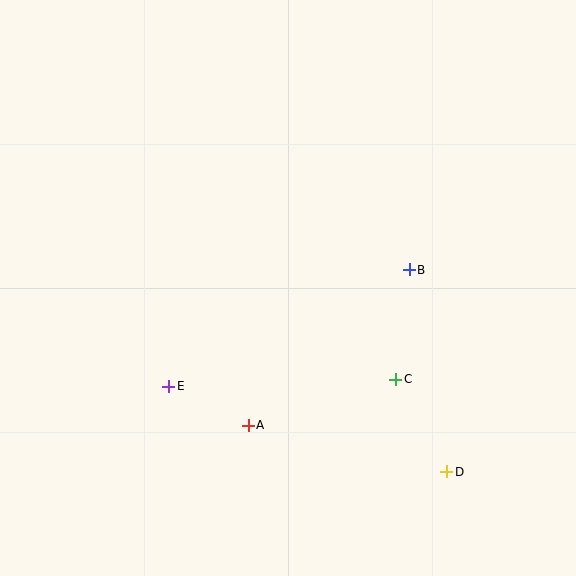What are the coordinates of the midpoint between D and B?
The midpoint between D and B is at (428, 371).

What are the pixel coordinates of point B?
Point B is at (409, 270).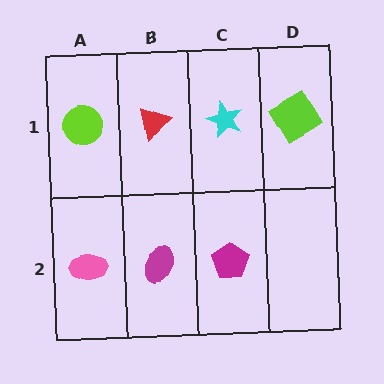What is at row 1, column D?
A lime diamond.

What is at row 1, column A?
A lime circle.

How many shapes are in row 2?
3 shapes.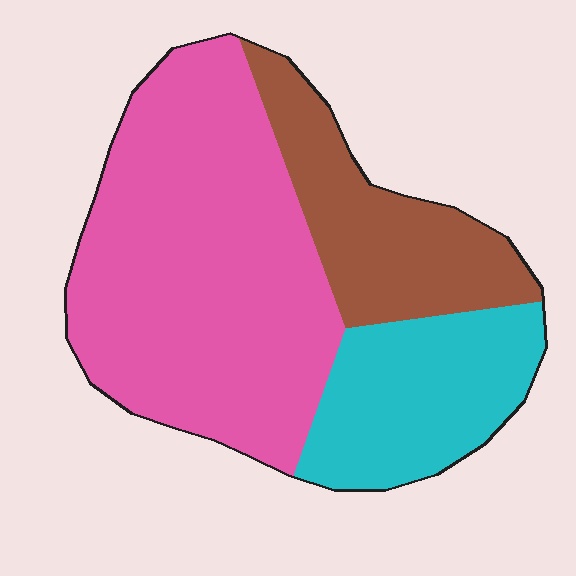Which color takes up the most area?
Pink, at roughly 55%.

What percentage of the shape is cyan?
Cyan takes up about one fifth (1/5) of the shape.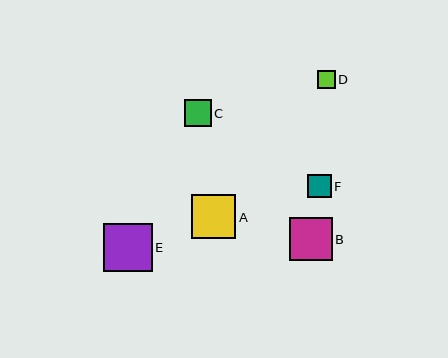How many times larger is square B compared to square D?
Square B is approximately 2.4 times the size of square D.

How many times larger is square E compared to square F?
Square E is approximately 2.0 times the size of square F.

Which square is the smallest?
Square D is the smallest with a size of approximately 18 pixels.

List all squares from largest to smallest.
From largest to smallest: E, A, B, C, F, D.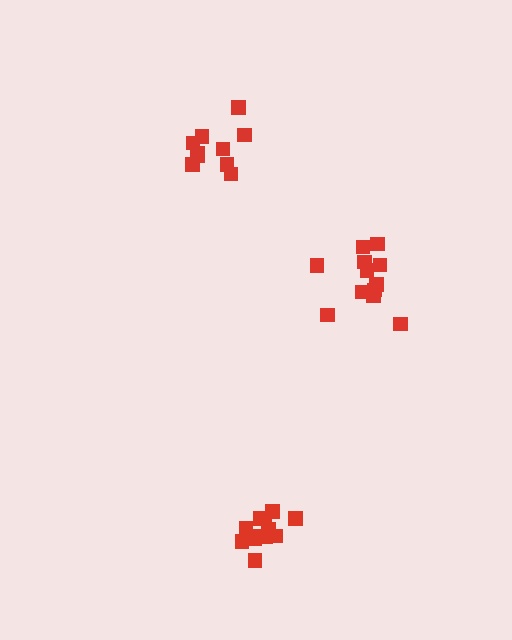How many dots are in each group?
Group 1: 13 dots, Group 2: 12 dots, Group 3: 10 dots (35 total).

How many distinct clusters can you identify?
There are 3 distinct clusters.